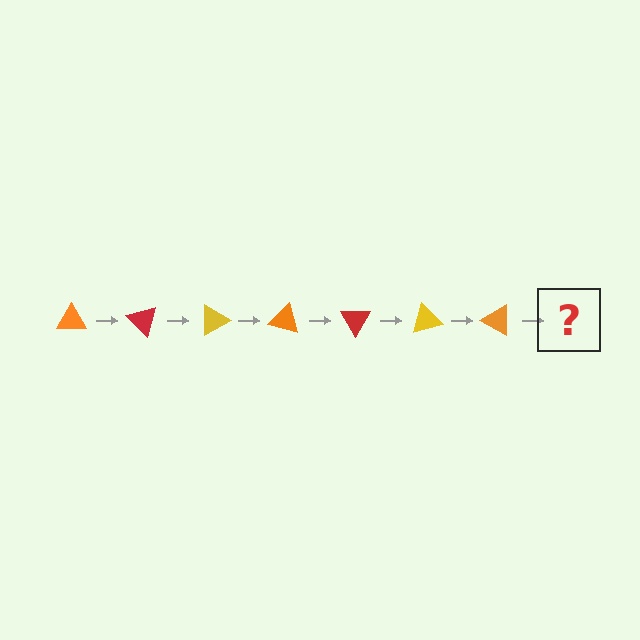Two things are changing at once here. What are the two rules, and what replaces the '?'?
The two rules are that it rotates 45 degrees each step and the color cycles through orange, red, and yellow. The '?' should be a red triangle, rotated 315 degrees from the start.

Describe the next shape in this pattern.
It should be a red triangle, rotated 315 degrees from the start.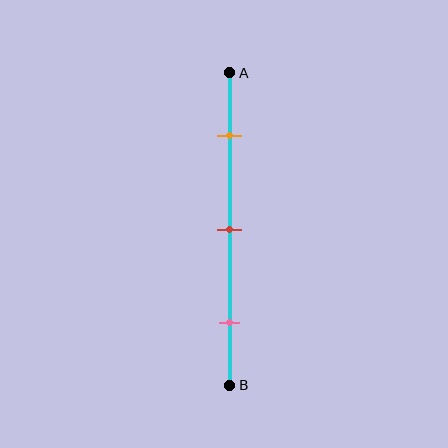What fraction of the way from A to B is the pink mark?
The pink mark is approximately 80% (0.8) of the way from A to B.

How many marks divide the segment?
There are 3 marks dividing the segment.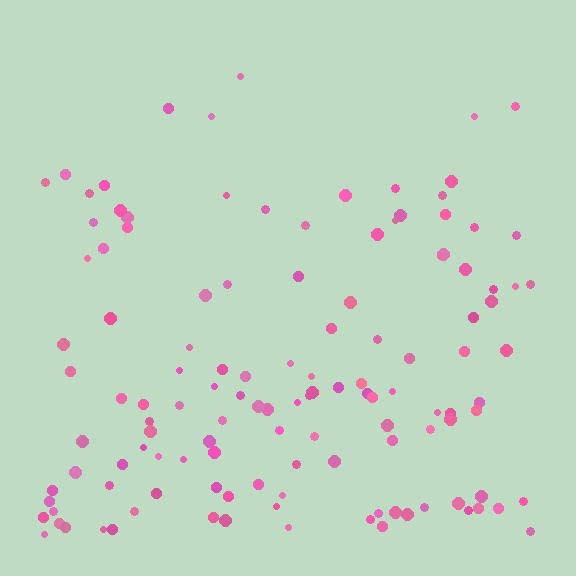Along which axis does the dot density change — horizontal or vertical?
Vertical.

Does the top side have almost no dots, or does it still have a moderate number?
Still a moderate number, just noticeably fewer than the bottom.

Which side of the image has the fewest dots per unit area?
The top.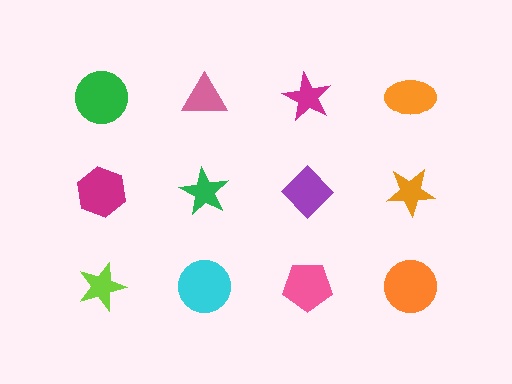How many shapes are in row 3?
4 shapes.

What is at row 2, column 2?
A green star.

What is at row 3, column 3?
A pink pentagon.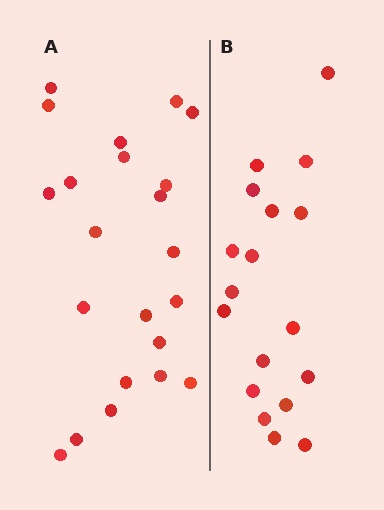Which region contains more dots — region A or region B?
Region A (the left region) has more dots.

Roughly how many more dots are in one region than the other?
Region A has about 4 more dots than region B.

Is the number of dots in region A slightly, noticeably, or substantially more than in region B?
Region A has only slightly more — the two regions are fairly close. The ratio is roughly 1.2 to 1.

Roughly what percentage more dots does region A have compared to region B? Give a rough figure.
About 20% more.